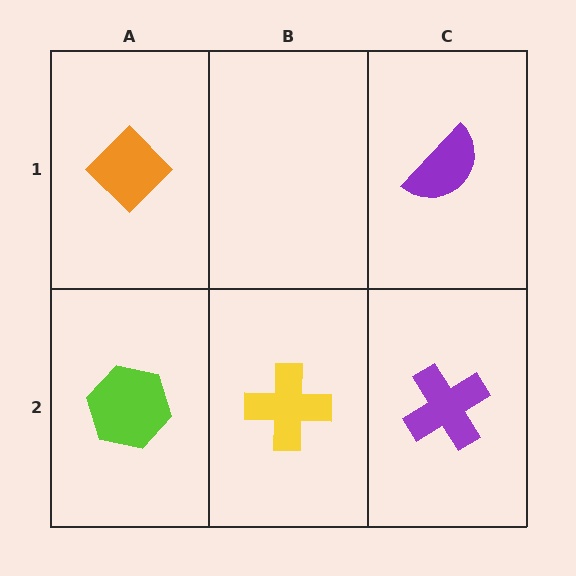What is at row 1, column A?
An orange diamond.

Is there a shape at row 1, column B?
No, that cell is empty.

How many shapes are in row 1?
2 shapes.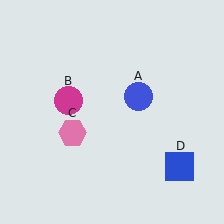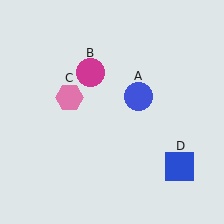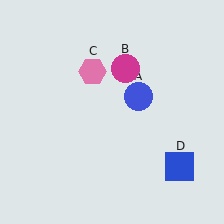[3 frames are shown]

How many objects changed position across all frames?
2 objects changed position: magenta circle (object B), pink hexagon (object C).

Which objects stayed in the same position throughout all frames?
Blue circle (object A) and blue square (object D) remained stationary.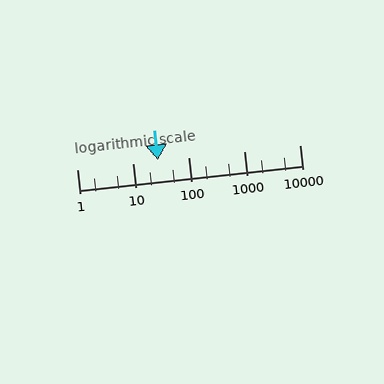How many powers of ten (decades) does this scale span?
The scale spans 4 decades, from 1 to 10000.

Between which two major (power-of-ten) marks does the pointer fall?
The pointer is between 10 and 100.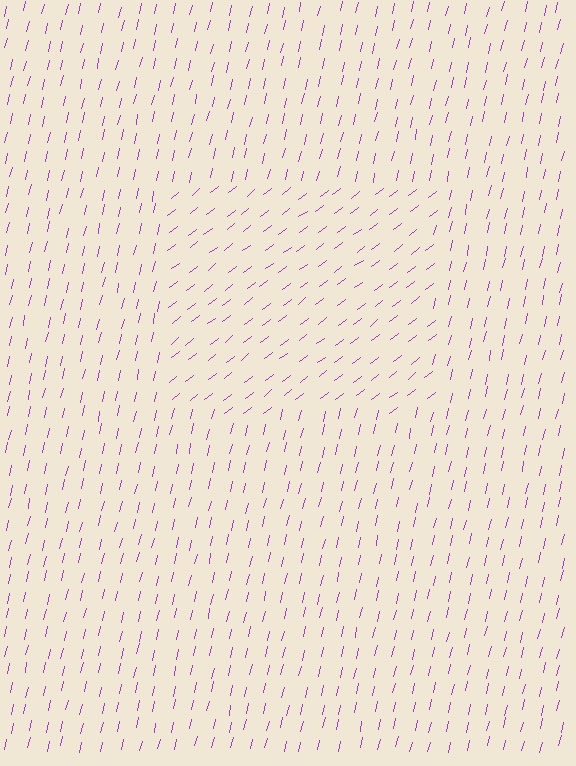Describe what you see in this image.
The image is filled with small purple line segments. A rectangle region in the image has lines oriented differently from the surrounding lines, creating a visible texture boundary.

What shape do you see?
I see a rectangle.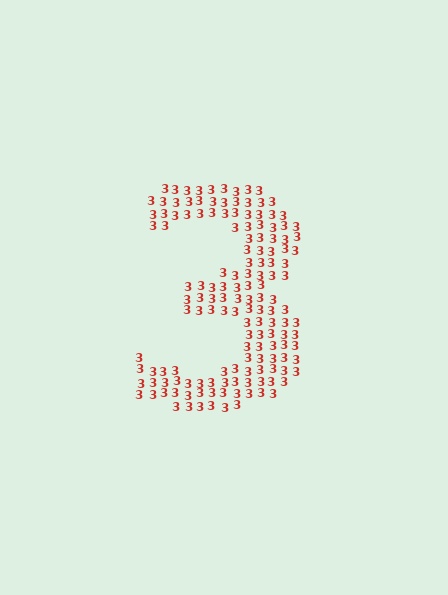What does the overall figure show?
The overall figure shows the digit 3.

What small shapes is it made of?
It is made of small digit 3's.